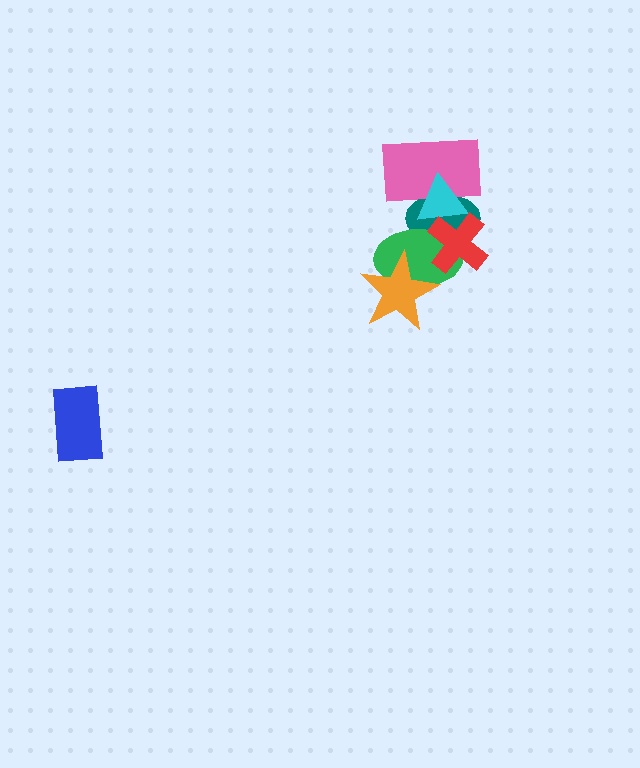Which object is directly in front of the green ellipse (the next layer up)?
The orange star is directly in front of the green ellipse.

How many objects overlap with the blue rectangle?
0 objects overlap with the blue rectangle.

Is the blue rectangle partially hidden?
No, no other shape covers it.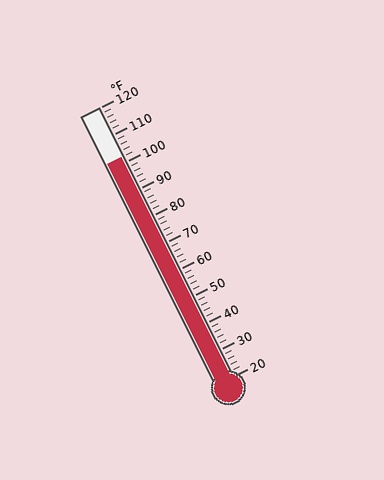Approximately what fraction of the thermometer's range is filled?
The thermometer is filled to approximately 80% of its range.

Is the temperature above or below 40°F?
The temperature is above 40°F.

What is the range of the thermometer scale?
The thermometer scale ranges from 20°F to 120°F.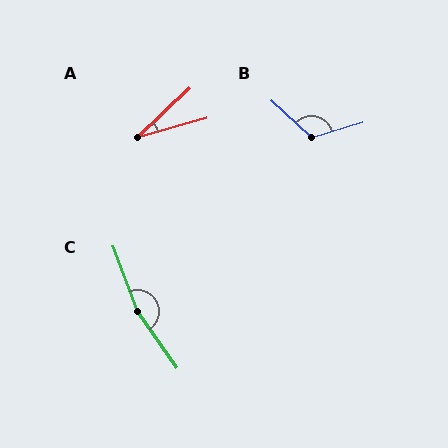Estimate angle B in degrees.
Approximately 120 degrees.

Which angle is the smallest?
A, at approximately 28 degrees.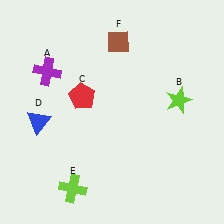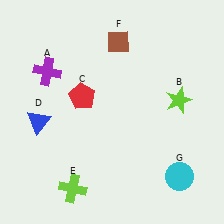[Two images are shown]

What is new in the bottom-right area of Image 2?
A cyan circle (G) was added in the bottom-right area of Image 2.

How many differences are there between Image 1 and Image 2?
There is 1 difference between the two images.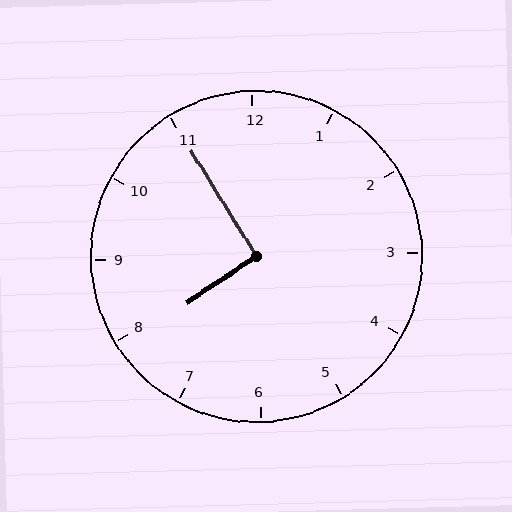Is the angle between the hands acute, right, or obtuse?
It is right.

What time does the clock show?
7:55.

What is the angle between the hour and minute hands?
Approximately 92 degrees.